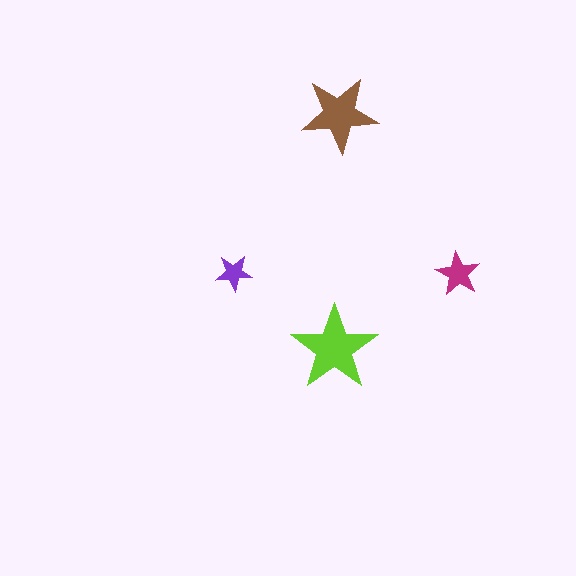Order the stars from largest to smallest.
the lime one, the brown one, the magenta one, the purple one.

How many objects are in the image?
There are 4 objects in the image.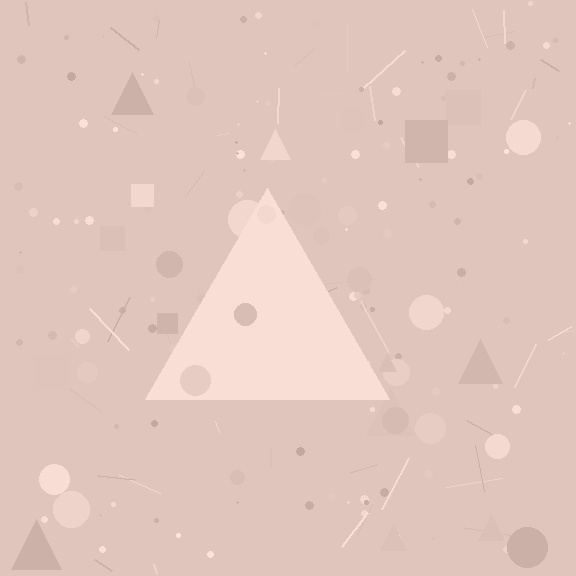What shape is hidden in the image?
A triangle is hidden in the image.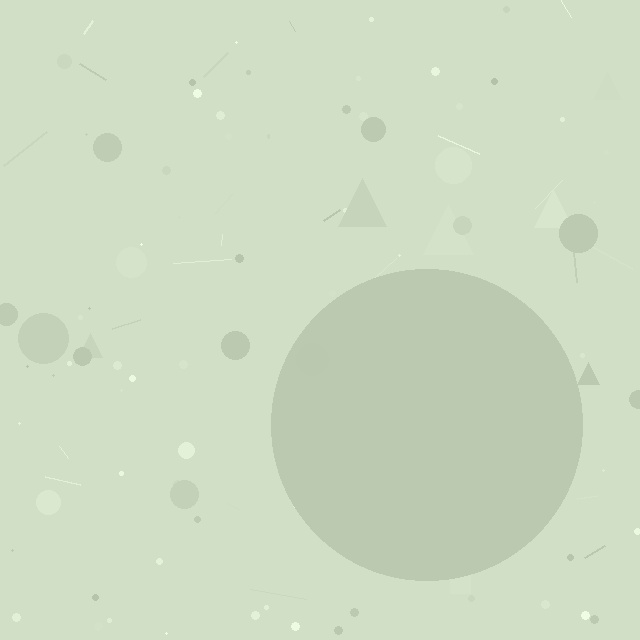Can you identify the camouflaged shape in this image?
The camouflaged shape is a circle.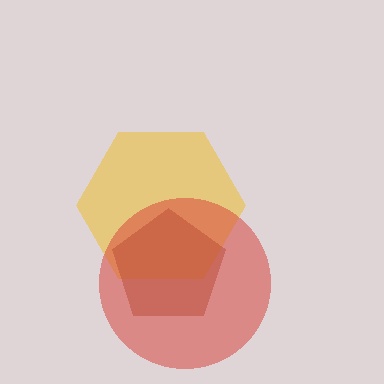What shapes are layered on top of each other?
The layered shapes are: a yellow hexagon, a brown pentagon, a red circle.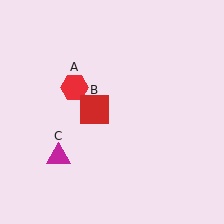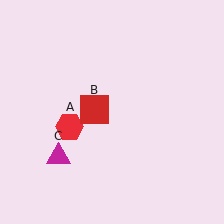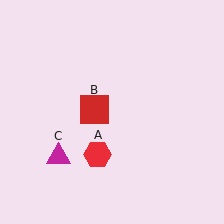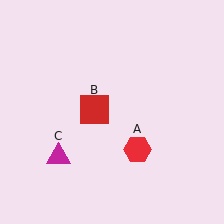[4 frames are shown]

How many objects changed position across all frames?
1 object changed position: red hexagon (object A).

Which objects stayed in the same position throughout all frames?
Red square (object B) and magenta triangle (object C) remained stationary.